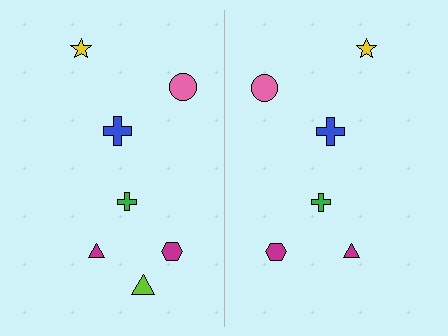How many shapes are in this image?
There are 13 shapes in this image.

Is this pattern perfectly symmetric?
No, the pattern is not perfectly symmetric. A lime triangle is missing from the right side.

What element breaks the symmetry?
A lime triangle is missing from the right side.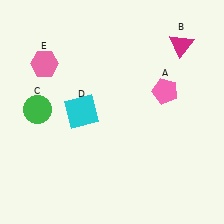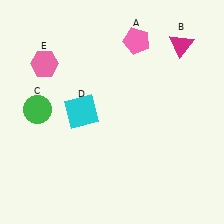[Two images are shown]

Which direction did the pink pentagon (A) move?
The pink pentagon (A) moved up.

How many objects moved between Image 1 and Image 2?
1 object moved between the two images.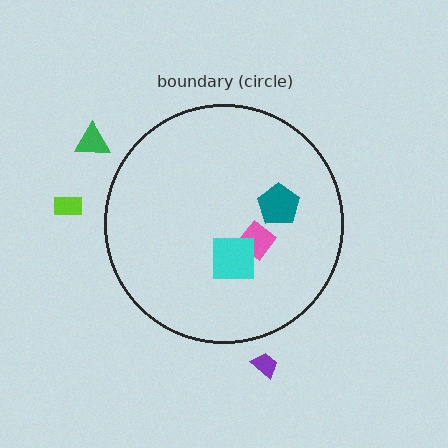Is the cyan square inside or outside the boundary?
Inside.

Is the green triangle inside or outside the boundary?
Outside.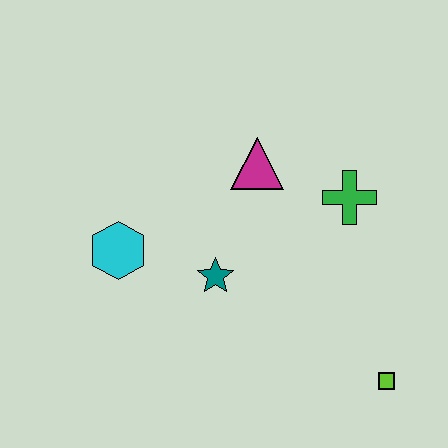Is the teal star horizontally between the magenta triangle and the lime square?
No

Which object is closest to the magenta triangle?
The green cross is closest to the magenta triangle.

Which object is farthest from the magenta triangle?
The lime square is farthest from the magenta triangle.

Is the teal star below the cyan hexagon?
Yes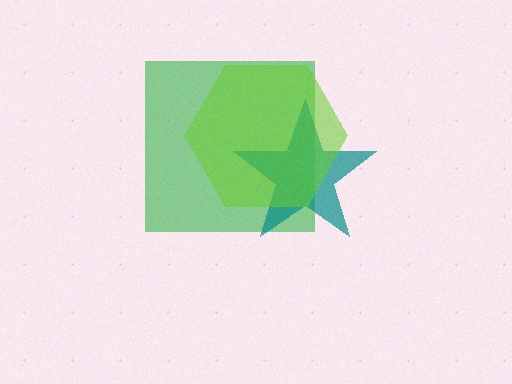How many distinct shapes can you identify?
There are 3 distinct shapes: a green square, a teal star, a lime hexagon.